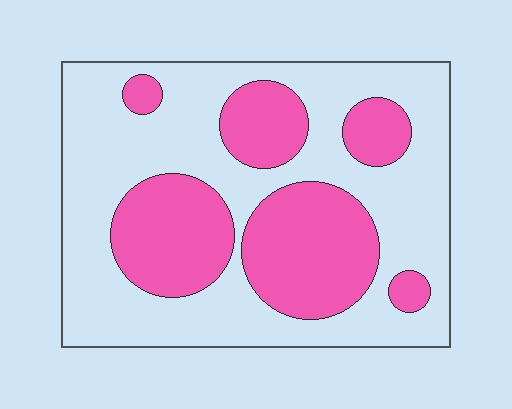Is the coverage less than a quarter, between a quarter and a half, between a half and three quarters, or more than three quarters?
Between a quarter and a half.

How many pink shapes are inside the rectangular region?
6.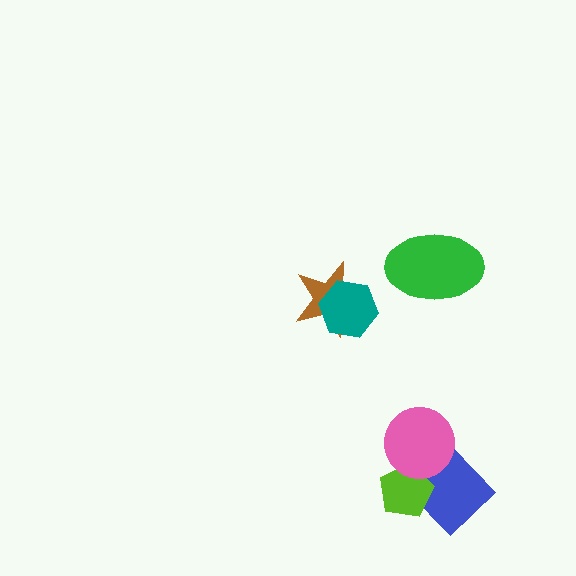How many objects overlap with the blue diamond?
3 objects overlap with the blue diamond.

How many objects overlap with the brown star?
1 object overlaps with the brown star.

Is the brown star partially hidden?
Yes, it is partially covered by another shape.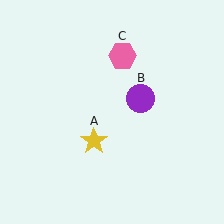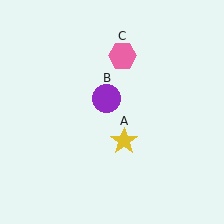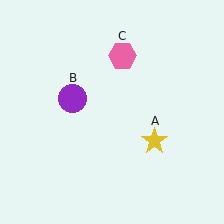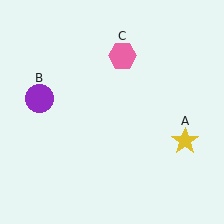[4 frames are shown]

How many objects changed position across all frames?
2 objects changed position: yellow star (object A), purple circle (object B).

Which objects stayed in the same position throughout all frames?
Pink hexagon (object C) remained stationary.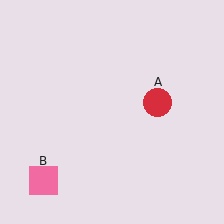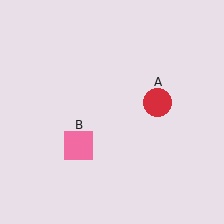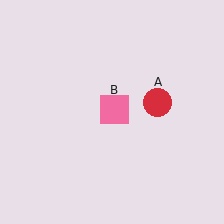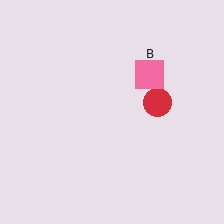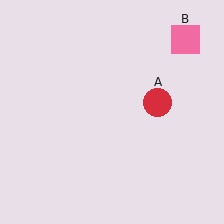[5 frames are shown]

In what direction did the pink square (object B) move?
The pink square (object B) moved up and to the right.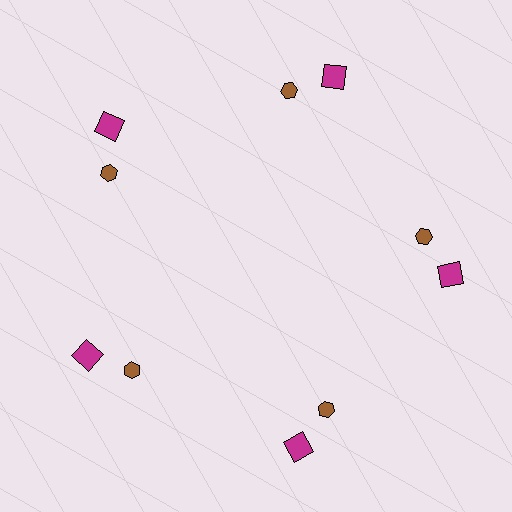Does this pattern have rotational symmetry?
Yes, this pattern has 5-fold rotational symmetry. It looks the same after rotating 72 degrees around the center.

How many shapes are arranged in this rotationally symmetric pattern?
There are 10 shapes, arranged in 5 groups of 2.